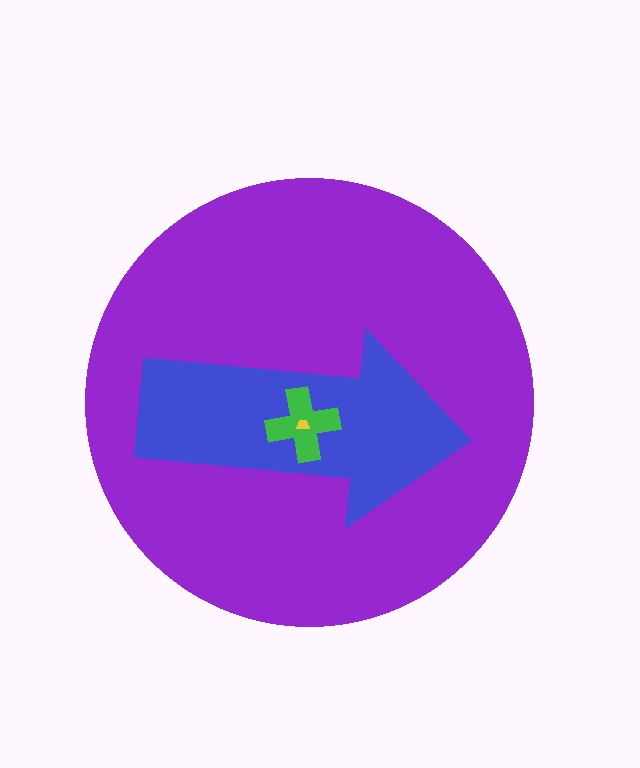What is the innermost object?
The yellow trapezoid.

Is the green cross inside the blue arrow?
Yes.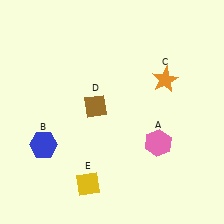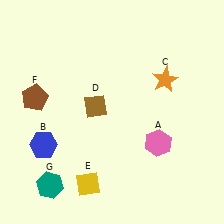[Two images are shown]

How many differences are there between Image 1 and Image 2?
There are 2 differences between the two images.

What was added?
A brown pentagon (F), a teal hexagon (G) were added in Image 2.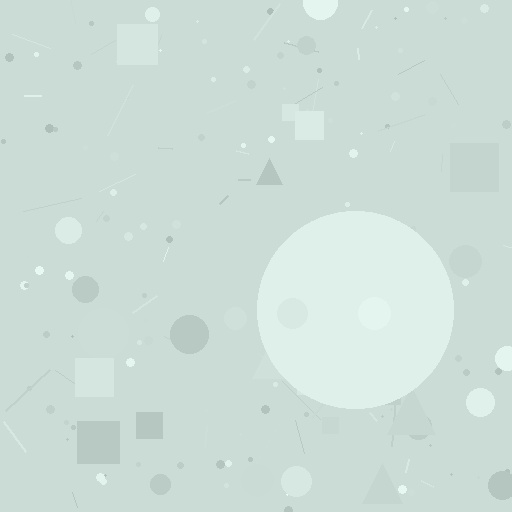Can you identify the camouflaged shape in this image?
The camouflaged shape is a circle.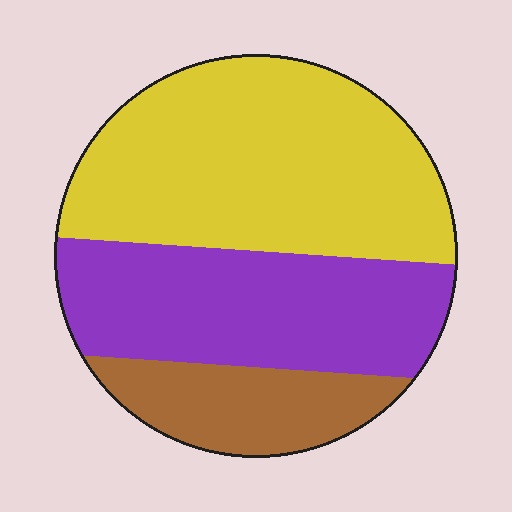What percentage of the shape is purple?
Purple covers roughly 35% of the shape.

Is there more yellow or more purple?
Yellow.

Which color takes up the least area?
Brown, at roughly 15%.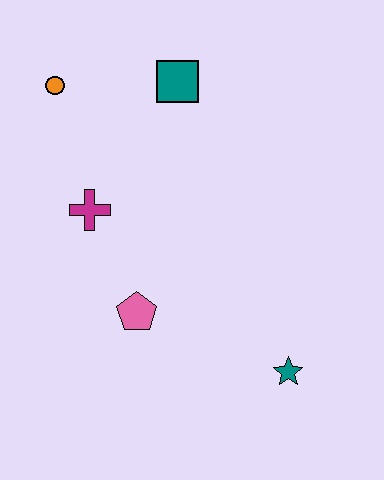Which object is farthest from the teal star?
The orange circle is farthest from the teal star.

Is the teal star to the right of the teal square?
Yes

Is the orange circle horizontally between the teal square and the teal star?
No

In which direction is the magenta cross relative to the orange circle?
The magenta cross is below the orange circle.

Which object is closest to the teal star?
The pink pentagon is closest to the teal star.